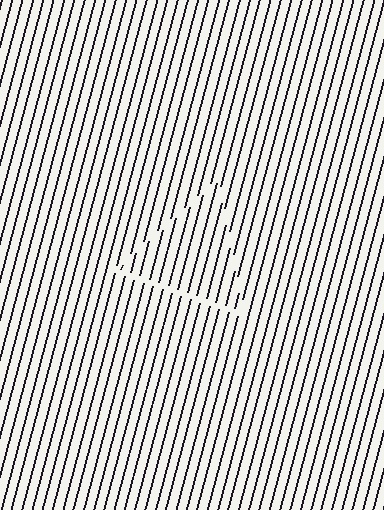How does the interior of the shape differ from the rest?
The interior of the shape contains the same grating, shifted by half a period — the contour is defined by the phase discontinuity where line-ends from the inner and outer gratings abut.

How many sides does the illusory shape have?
3 sides — the line-ends trace a triangle.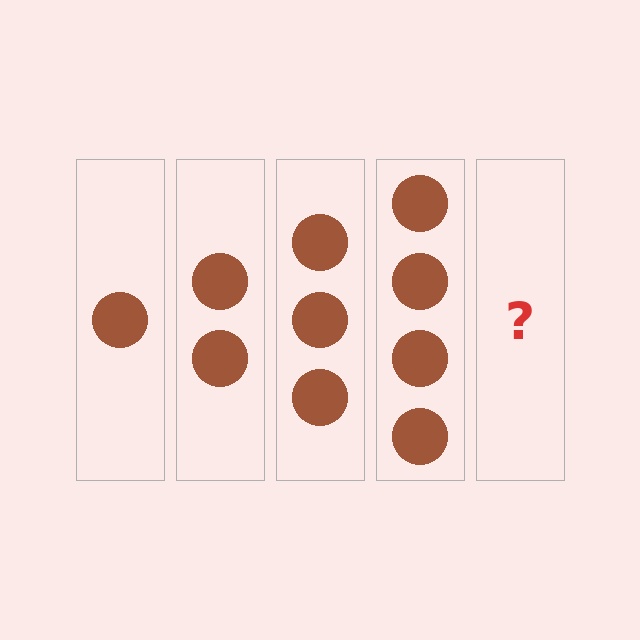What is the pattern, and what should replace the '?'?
The pattern is that each step adds one more circle. The '?' should be 5 circles.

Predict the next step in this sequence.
The next step is 5 circles.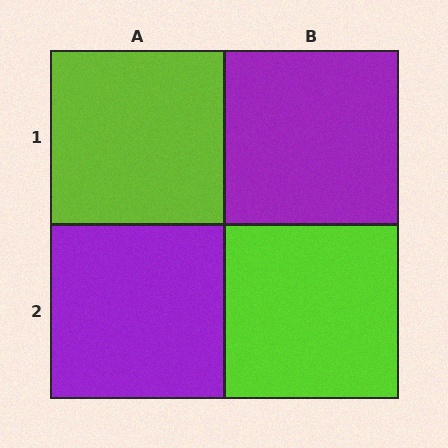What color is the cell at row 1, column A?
Lime.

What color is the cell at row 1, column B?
Purple.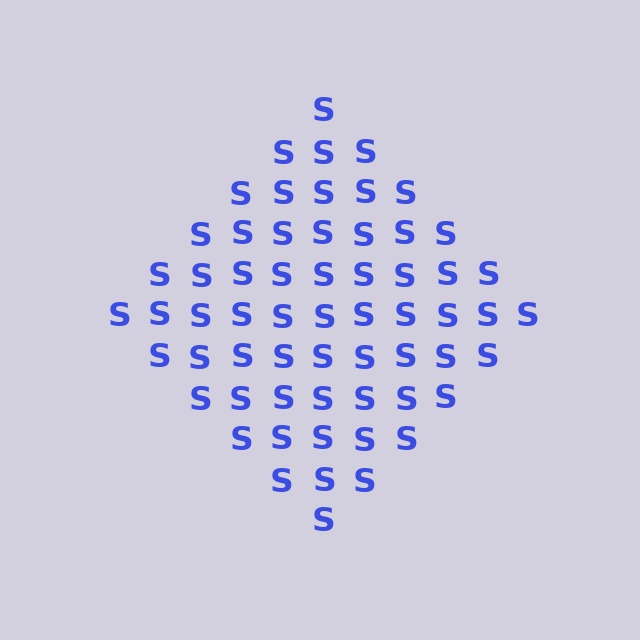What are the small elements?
The small elements are letter S's.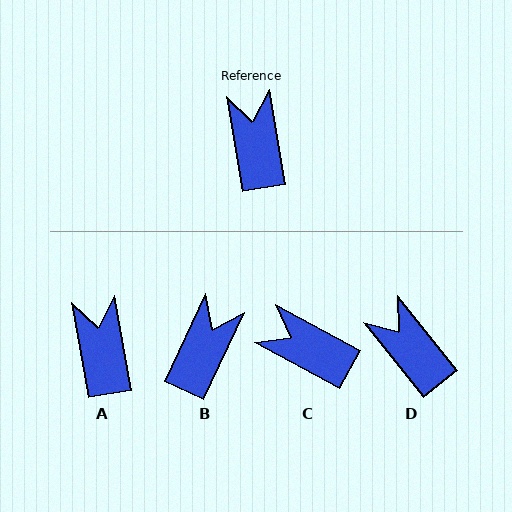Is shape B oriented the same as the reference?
No, it is off by about 35 degrees.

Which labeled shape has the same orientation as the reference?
A.